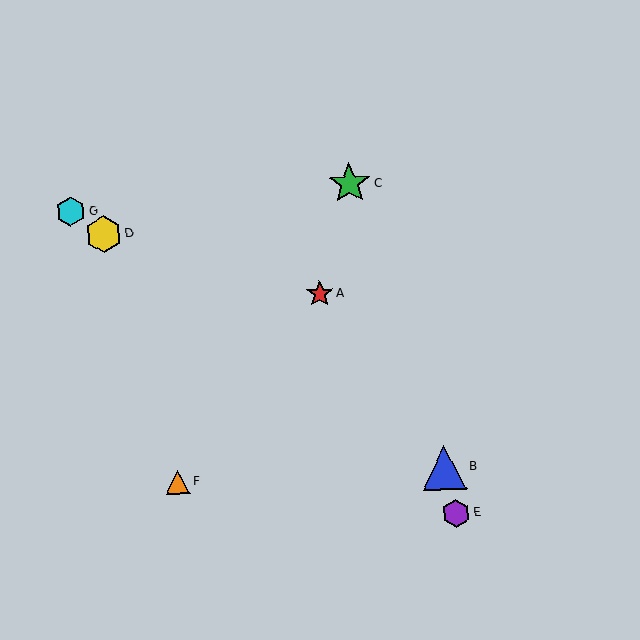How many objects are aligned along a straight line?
3 objects (B, D, G) are aligned along a straight line.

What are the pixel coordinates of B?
Object B is at (444, 468).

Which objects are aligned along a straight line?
Objects B, D, G are aligned along a straight line.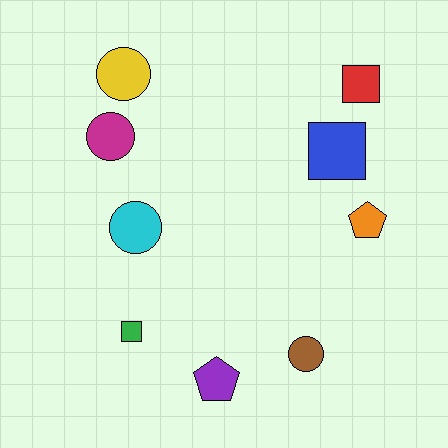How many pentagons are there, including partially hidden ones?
There are 2 pentagons.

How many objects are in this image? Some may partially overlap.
There are 9 objects.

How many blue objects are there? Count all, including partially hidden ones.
There is 1 blue object.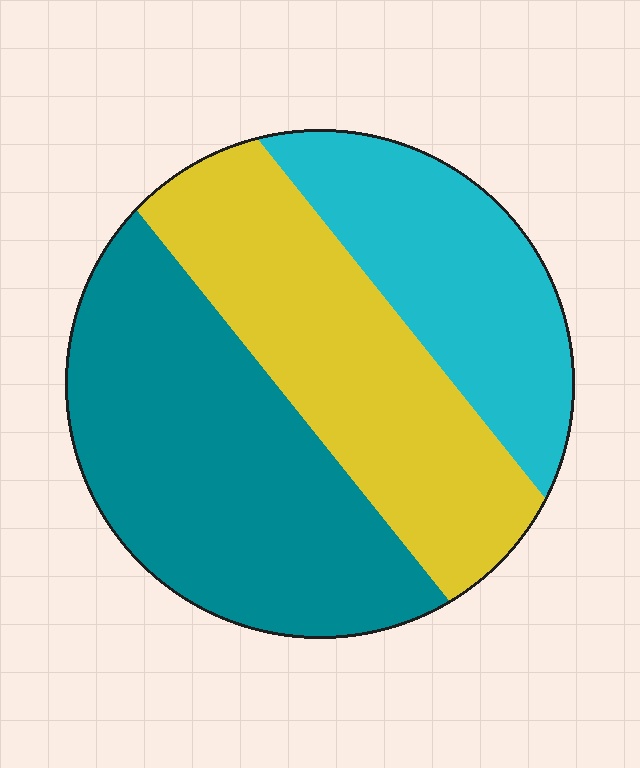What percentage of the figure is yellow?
Yellow covers 34% of the figure.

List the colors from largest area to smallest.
From largest to smallest: teal, yellow, cyan.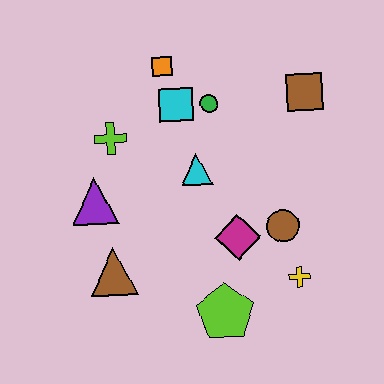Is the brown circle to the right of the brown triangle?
Yes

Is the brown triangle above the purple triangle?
No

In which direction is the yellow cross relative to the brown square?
The yellow cross is below the brown square.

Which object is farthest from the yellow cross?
The orange square is farthest from the yellow cross.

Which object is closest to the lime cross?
The purple triangle is closest to the lime cross.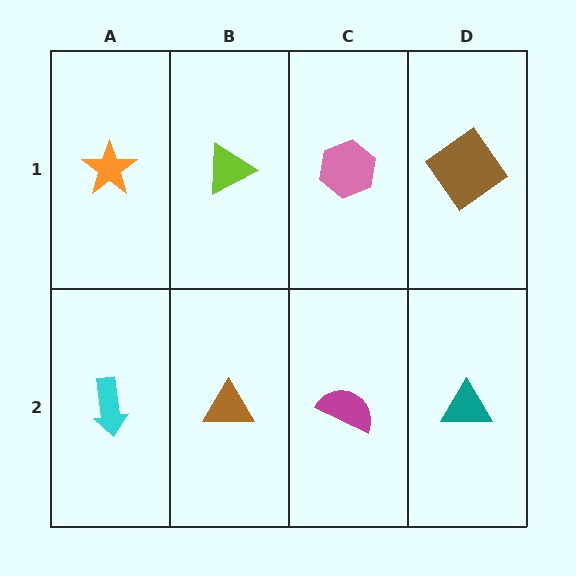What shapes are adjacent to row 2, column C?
A pink hexagon (row 1, column C), a brown triangle (row 2, column B), a teal triangle (row 2, column D).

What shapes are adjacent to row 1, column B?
A brown triangle (row 2, column B), an orange star (row 1, column A), a pink hexagon (row 1, column C).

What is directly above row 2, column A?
An orange star.